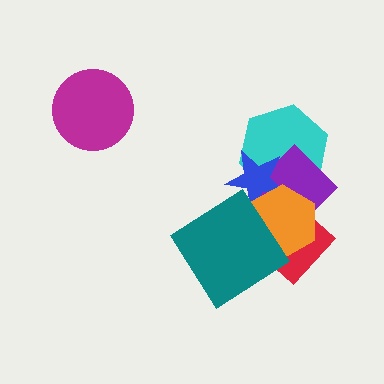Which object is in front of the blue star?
The orange hexagon is in front of the blue star.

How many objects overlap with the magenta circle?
0 objects overlap with the magenta circle.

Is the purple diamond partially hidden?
Yes, it is partially covered by another shape.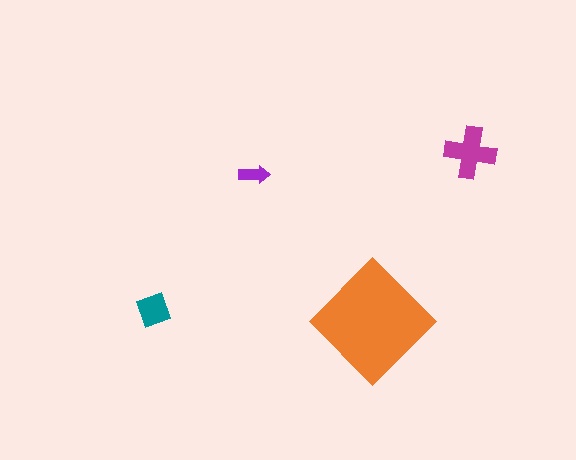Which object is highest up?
The magenta cross is topmost.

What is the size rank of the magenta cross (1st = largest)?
2nd.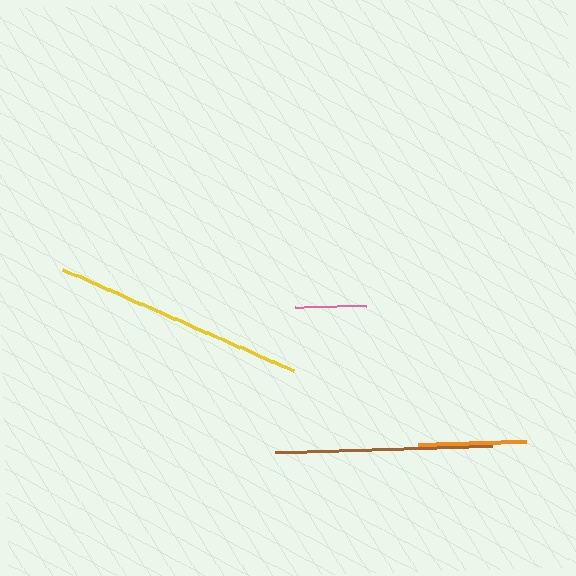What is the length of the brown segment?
The brown segment is approximately 217 pixels long.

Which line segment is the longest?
The yellow line is the longest at approximately 252 pixels.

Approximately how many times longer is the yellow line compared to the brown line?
The yellow line is approximately 1.2 times the length of the brown line.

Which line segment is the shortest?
The pink line is the shortest at approximately 71 pixels.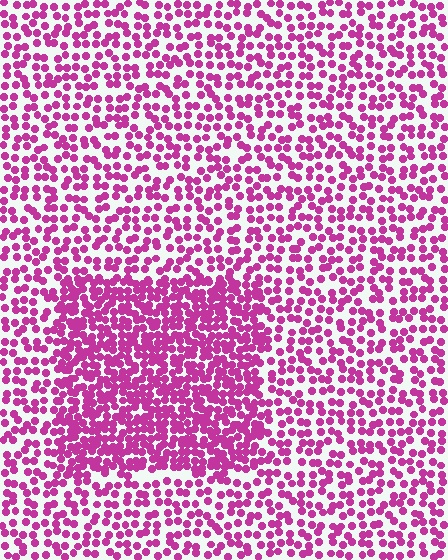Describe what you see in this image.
The image contains small magenta elements arranged at two different densities. A rectangle-shaped region is visible where the elements are more densely packed than the surrounding area.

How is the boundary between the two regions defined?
The boundary is defined by a change in element density (approximately 1.9x ratio). All elements are the same color, size, and shape.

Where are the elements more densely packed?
The elements are more densely packed inside the rectangle boundary.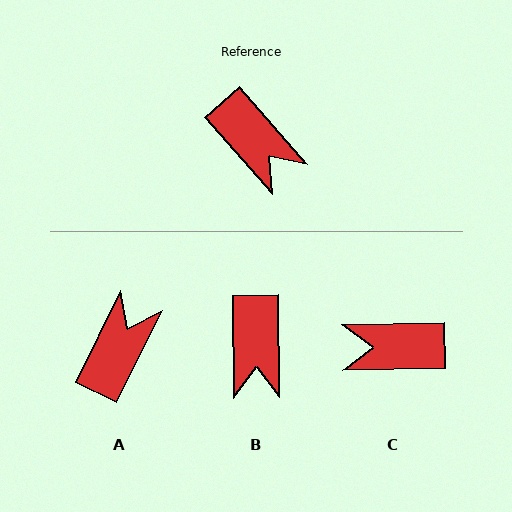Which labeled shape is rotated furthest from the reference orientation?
C, about 130 degrees away.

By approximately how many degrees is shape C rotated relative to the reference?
Approximately 130 degrees clockwise.